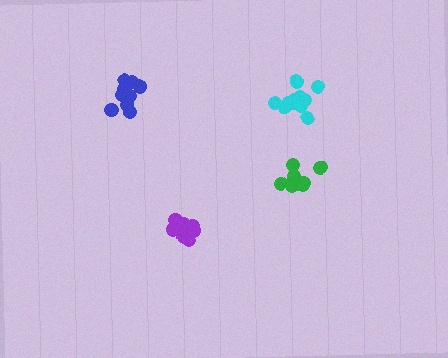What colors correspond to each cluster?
The clusters are colored: purple, cyan, green, blue.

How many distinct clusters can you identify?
There are 4 distinct clusters.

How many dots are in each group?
Group 1: 11 dots, Group 2: 12 dots, Group 3: 9 dots, Group 4: 10 dots (42 total).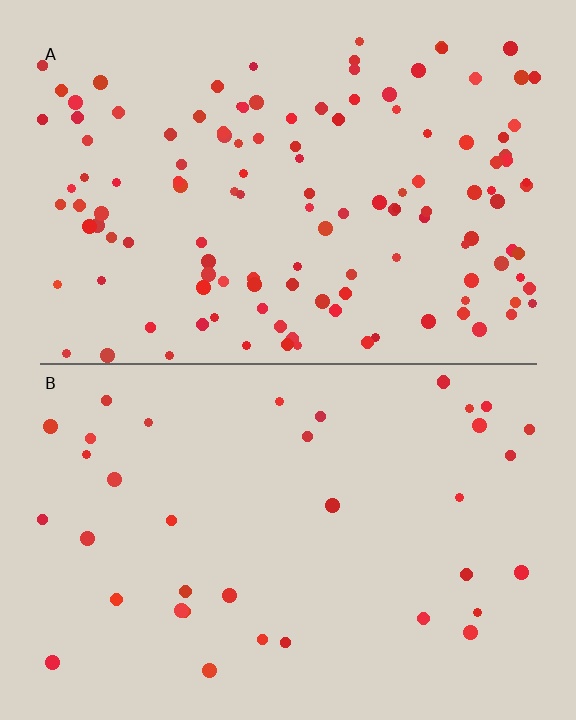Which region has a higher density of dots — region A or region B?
A (the top).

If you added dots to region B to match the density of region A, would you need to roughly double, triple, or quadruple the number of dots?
Approximately triple.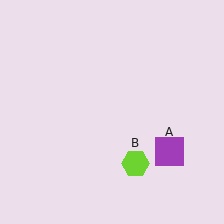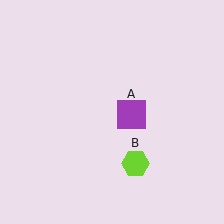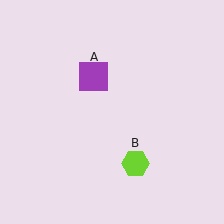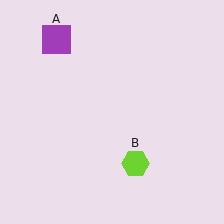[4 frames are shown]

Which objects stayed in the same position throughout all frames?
Lime hexagon (object B) remained stationary.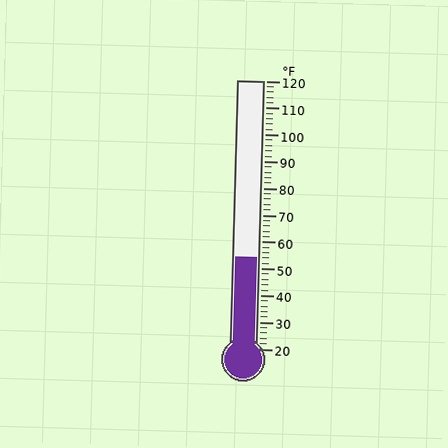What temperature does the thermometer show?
The thermometer shows approximately 54°F.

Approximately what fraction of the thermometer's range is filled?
The thermometer is filled to approximately 35% of its range.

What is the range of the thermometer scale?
The thermometer scale ranges from 20°F to 120°F.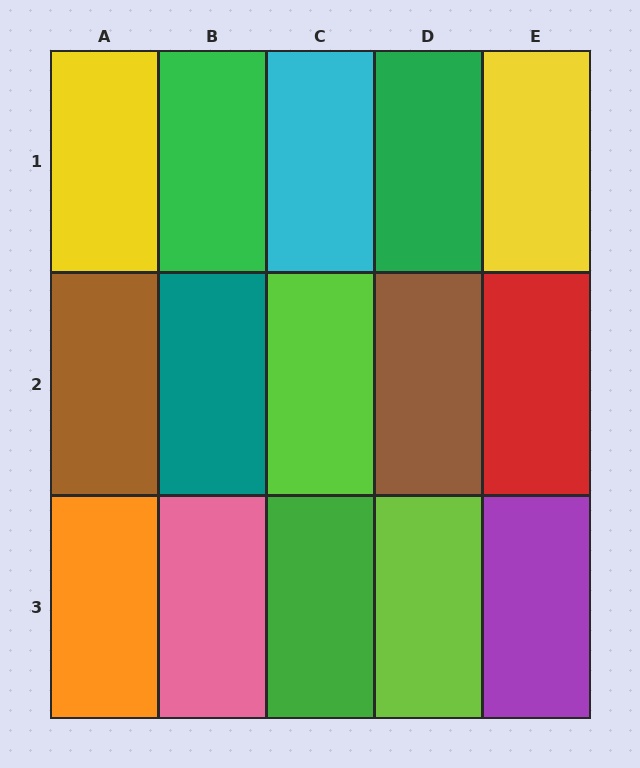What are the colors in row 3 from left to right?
Orange, pink, green, lime, purple.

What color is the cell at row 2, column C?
Lime.